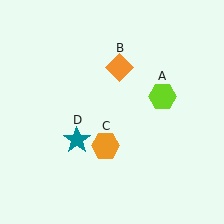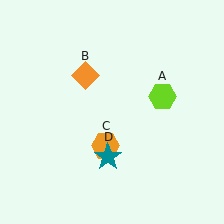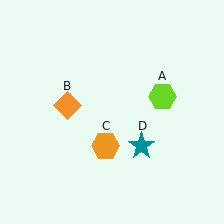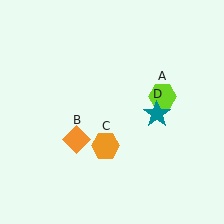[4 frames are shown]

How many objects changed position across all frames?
2 objects changed position: orange diamond (object B), teal star (object D).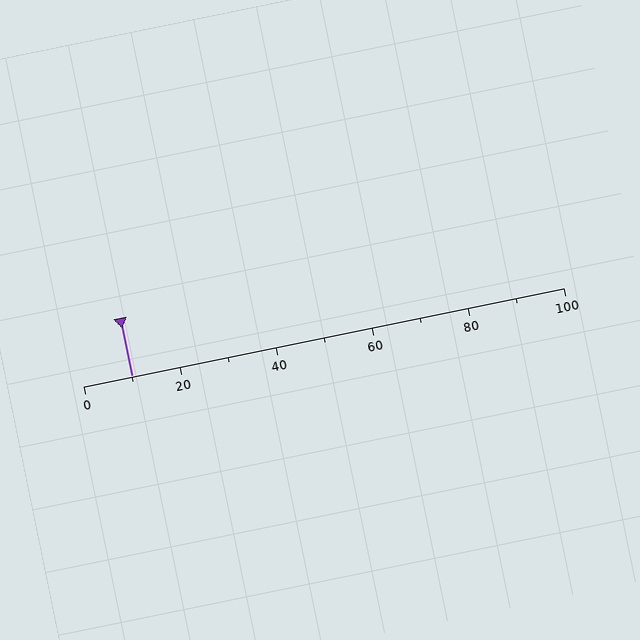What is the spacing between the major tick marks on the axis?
The major ticks are spaced 20 apart.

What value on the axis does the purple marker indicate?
The marker indicates approximately 10.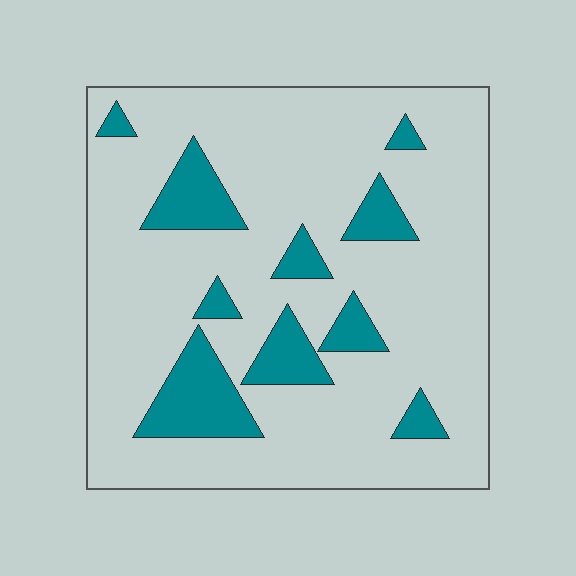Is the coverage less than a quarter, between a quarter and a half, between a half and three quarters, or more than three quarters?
Less than a quarter.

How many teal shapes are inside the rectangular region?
10.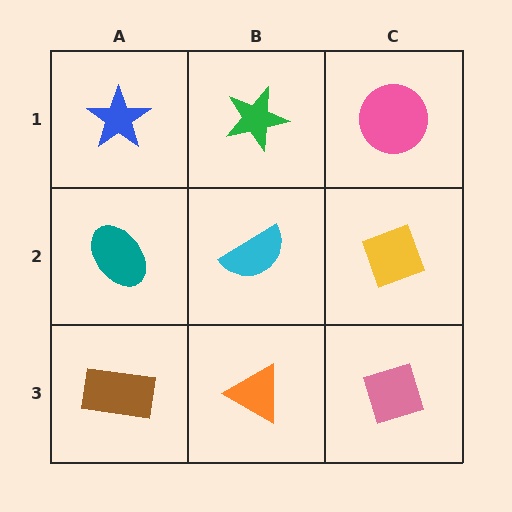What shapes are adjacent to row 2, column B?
A green star (row 1, column B), an orange triangle (row 3, column B), a teal ellipse (row 2, column A), a yellow diamond (row 2, column C).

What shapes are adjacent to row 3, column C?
A yellow diamond (row 2, column C), an orange triangle (row 3, column B).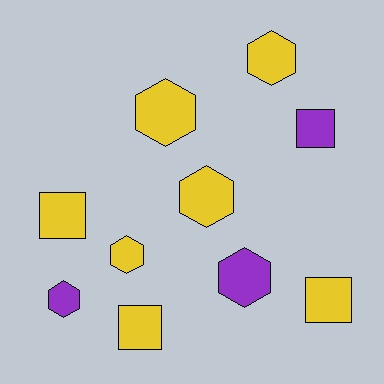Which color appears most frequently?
Yellow, with 7 objects.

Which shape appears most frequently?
Hexagon, with 6 objects.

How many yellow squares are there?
There are 3 yellow squares.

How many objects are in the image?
There are 10 objects.